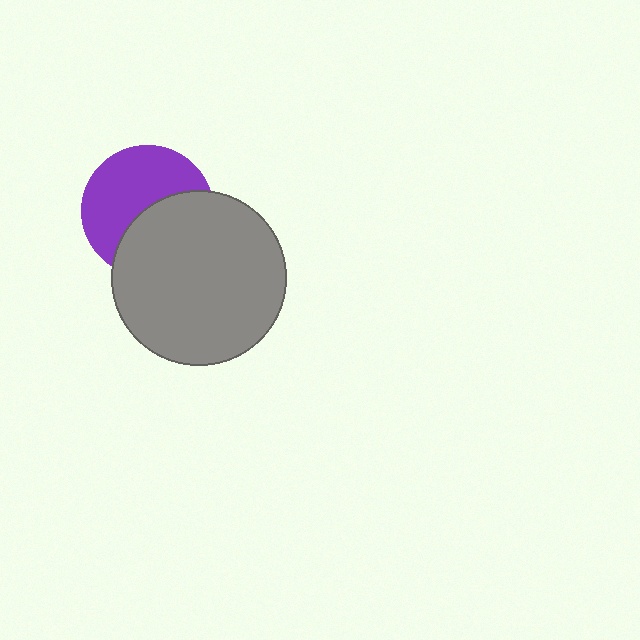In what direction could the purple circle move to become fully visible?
The purple circle could move up. That would shift it out from behind the gray circle entirely.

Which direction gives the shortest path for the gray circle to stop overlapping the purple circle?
Moving down gives the shortest separation.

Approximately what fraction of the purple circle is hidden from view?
Roughly 45% of the purple circle is hidden behind the gray circle.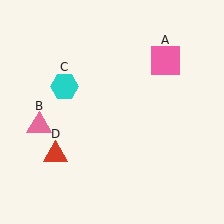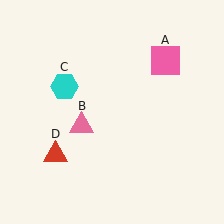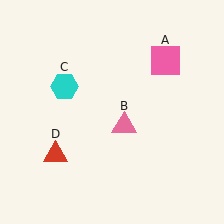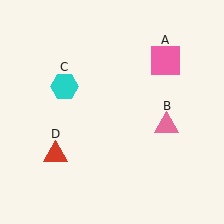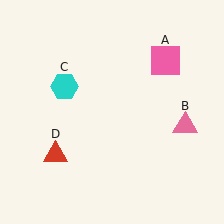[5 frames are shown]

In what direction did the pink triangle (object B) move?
The pink triangle (object B) moved right.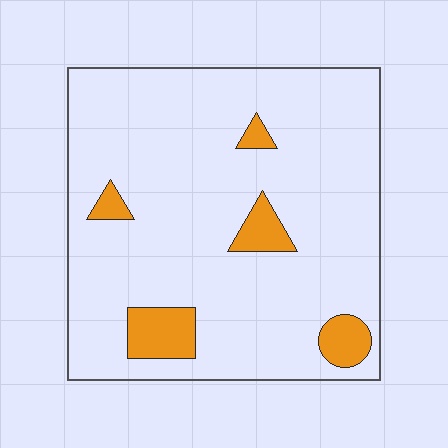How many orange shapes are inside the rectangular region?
5.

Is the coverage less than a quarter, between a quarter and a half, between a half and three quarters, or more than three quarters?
Less than a quarter.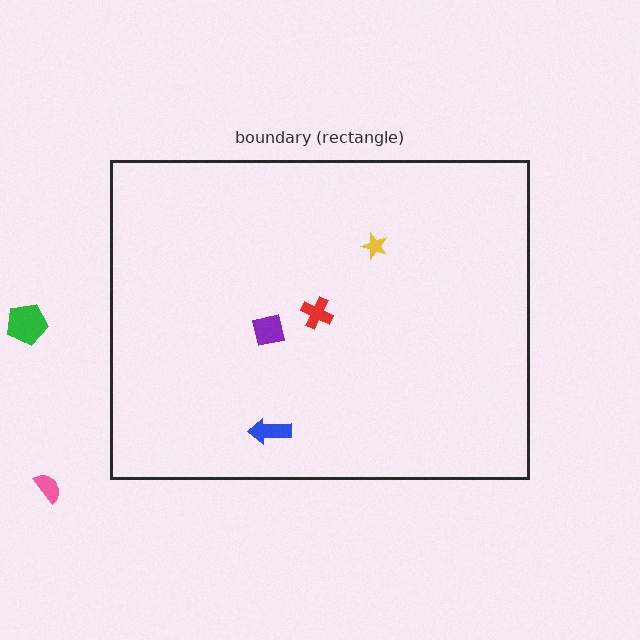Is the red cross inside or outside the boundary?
Inside.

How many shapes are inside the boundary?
4 inside, 2 outside.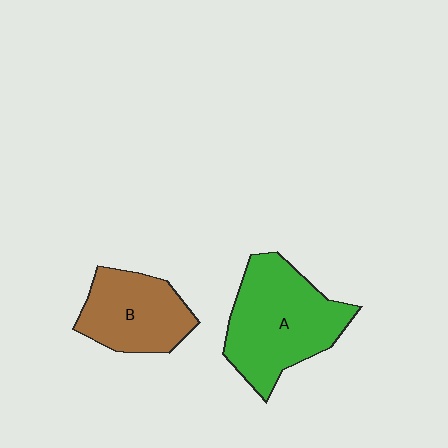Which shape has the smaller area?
Shape B (brown).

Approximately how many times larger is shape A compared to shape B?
Approximately 1.4 times.